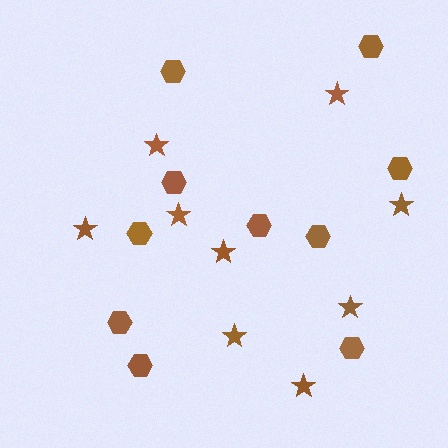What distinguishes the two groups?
There are 2 groups: one group of hexagons (10) and one group of stars (9).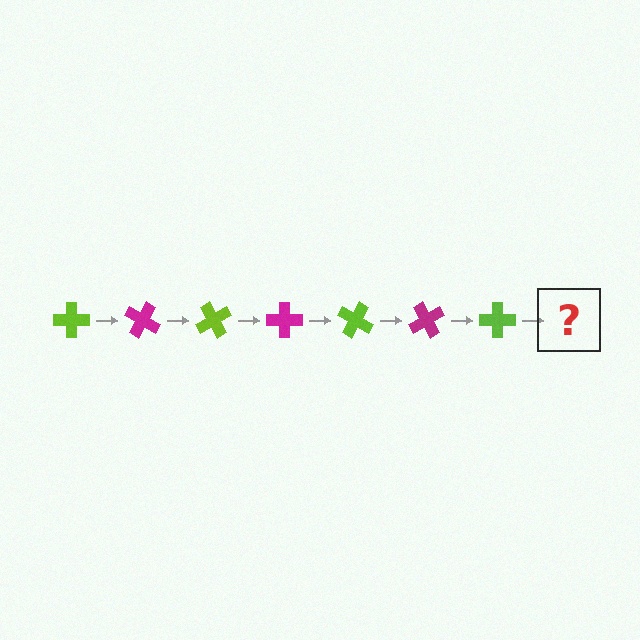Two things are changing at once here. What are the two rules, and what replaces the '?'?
The two rules are that it rotates 30 degrees each step and the color cycles through lime and magenta. The '?' should be a magenta cross, rotated 210 degrees from the start.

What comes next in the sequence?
The next element should be a magenta cross, rotated 210 degrees from the start.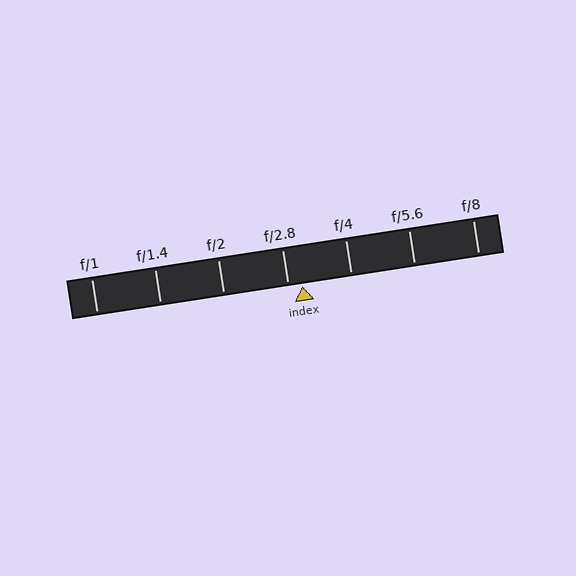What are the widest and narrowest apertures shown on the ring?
The widest aperture shown is f/1 and the narrowest is f/8.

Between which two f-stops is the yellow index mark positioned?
The index mark is between f/2.8 and f/4.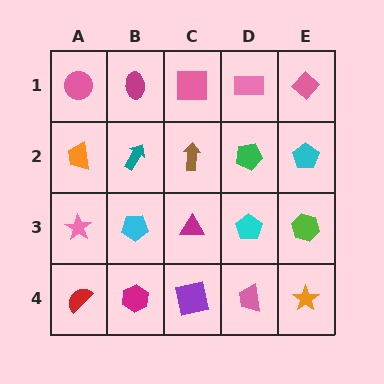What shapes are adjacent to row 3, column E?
A cyan pentagon (row 2, column E), an orange star (row 4, column E), a cyan pentagon (row 3, column D).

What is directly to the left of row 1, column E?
A pink rectangle.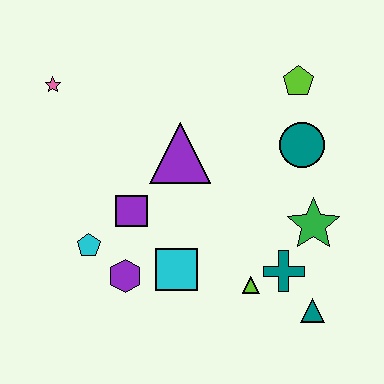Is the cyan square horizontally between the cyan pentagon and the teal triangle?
Yes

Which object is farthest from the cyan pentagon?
The lime pentagon is farthest from the cyan pentagon.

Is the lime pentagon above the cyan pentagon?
Yes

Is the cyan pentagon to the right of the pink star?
Yes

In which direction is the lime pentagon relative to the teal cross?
The lime pentagon is above the teal cross.